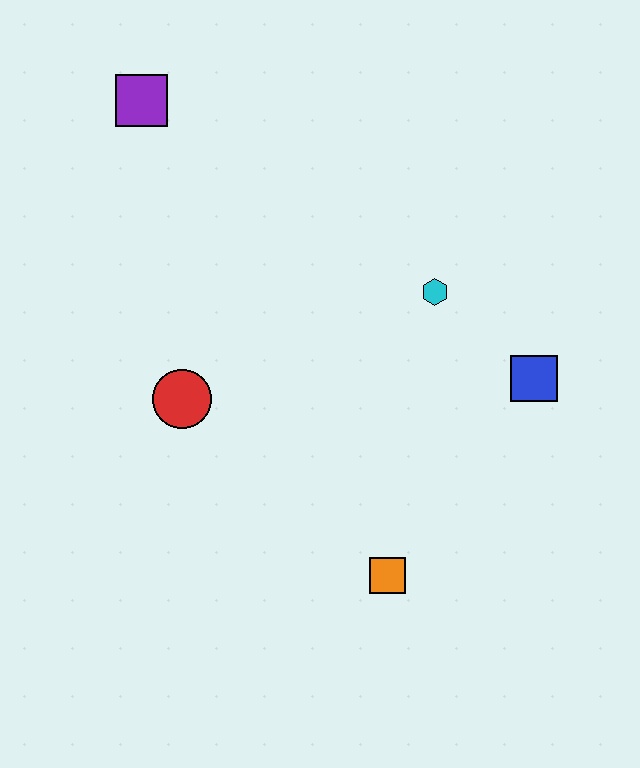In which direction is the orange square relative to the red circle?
The orange square is to the right of the red circle.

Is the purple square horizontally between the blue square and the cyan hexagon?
No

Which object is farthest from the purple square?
The orange square is farthest from the purple square.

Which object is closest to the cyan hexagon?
The blue square is closest to the cyan hexagon.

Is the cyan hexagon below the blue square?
No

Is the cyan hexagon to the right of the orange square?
Yes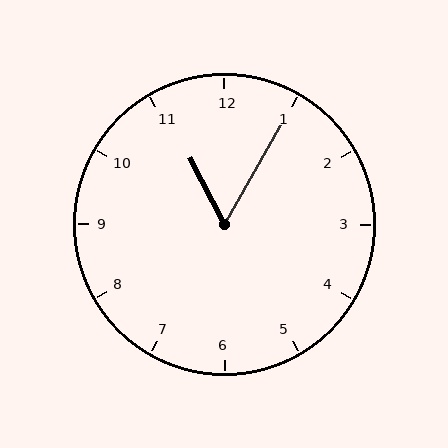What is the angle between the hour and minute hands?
Approximately 58 degrees.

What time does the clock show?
11:05.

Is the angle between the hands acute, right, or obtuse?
It is acute.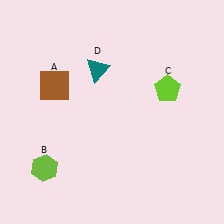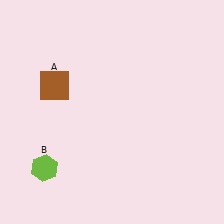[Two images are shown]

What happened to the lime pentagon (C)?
The lime pentagon (C) was removed in Image 2. It was in the top-right area of Image 1.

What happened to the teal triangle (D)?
The teal triangle (D) was removed in Image 2. It was in the top-left area of Image 1.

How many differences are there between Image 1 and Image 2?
There are 2 differences between the two images.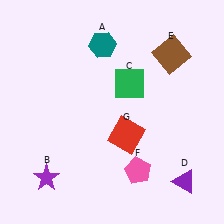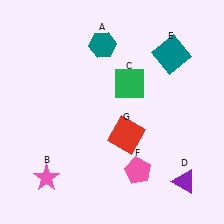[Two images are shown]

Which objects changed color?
B changed from purple to pink. E changed from brown to teal.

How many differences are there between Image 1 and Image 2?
There are 2 differences between the two images.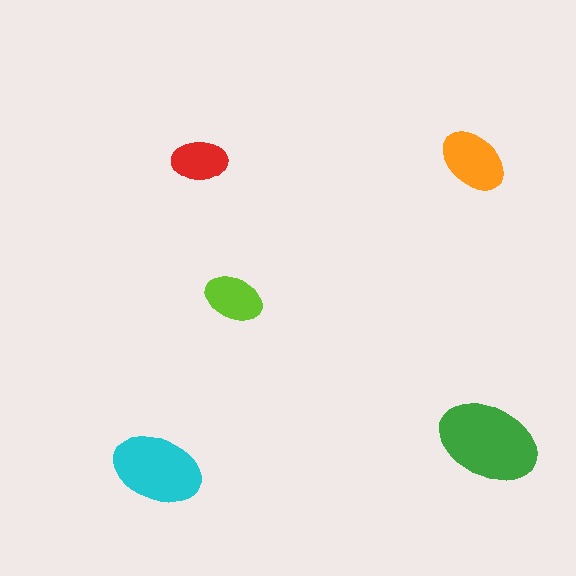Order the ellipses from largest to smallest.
the green one, the cyan one, the orange one, the lime one, the red one.